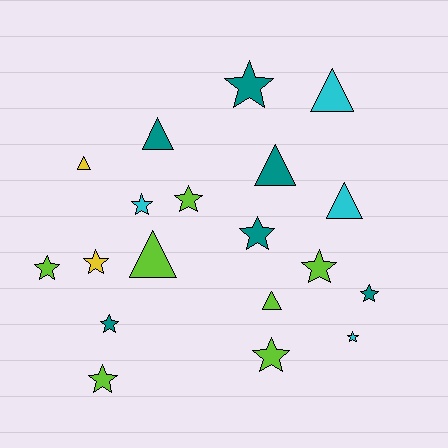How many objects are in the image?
There are 19 objects.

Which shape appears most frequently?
Star, with 12 objects.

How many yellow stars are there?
There is 1 yellow star.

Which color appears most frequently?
Lime, with 7 objects.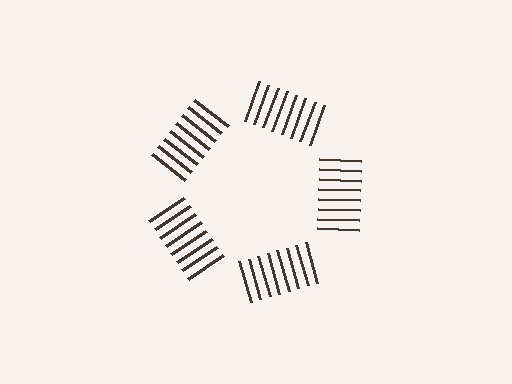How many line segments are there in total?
40 — 8 along each of the 5 edges.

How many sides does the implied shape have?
5 sides — the line-ends trace a pentagon.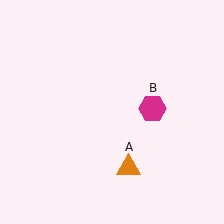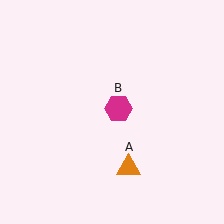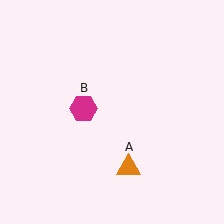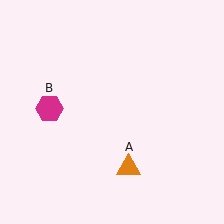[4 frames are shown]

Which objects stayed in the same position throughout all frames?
Orange triangle (object A) remained stationary.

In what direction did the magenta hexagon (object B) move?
The magenta hexagon (object B) moved left.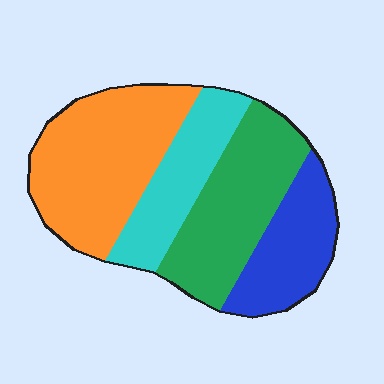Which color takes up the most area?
Orange, at roughly 35%.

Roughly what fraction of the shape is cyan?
Cyan takes up about one fifth (1/5) of the shape.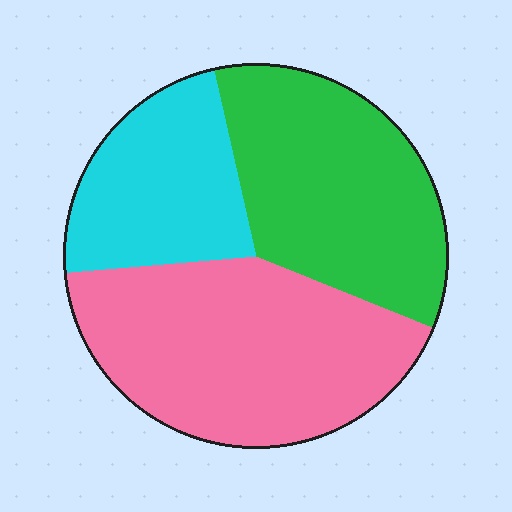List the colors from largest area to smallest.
From largest to smallest: pink, green, cyan.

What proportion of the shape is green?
Green takes up about one third (1/3) of the shape.